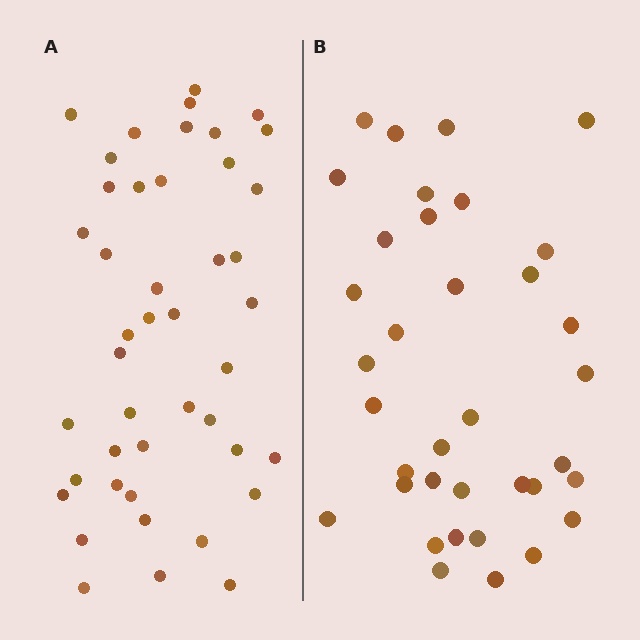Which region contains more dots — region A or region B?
Region A (the left region) has more dots.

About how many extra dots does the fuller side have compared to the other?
Region A has roughly 8 or so more dots than region B.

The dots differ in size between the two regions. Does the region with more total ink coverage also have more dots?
No. Region B has more total ink coverage because its dots are larger, but region A actually contains more individual dots. Total area can be misleading — the number of items is what matters here.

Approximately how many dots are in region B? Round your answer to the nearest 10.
About 40 dots. (The exact count is 36, which rounds to 40.)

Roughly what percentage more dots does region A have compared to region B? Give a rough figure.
About 20% more.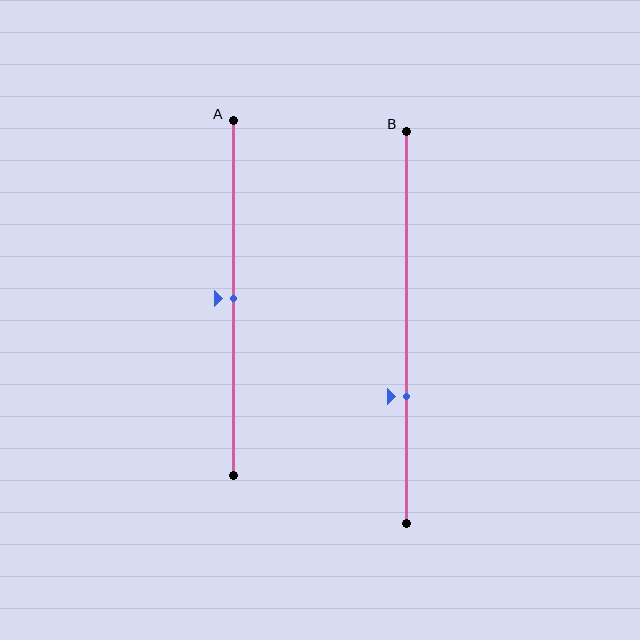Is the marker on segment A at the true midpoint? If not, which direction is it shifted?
Yes, the marker on segment A is at the true midpoint.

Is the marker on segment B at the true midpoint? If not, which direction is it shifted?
No, the marker on segment B is shifted downward by about 18% of the segment length.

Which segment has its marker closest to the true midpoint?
Segment A has its marker closest to the true midpoint.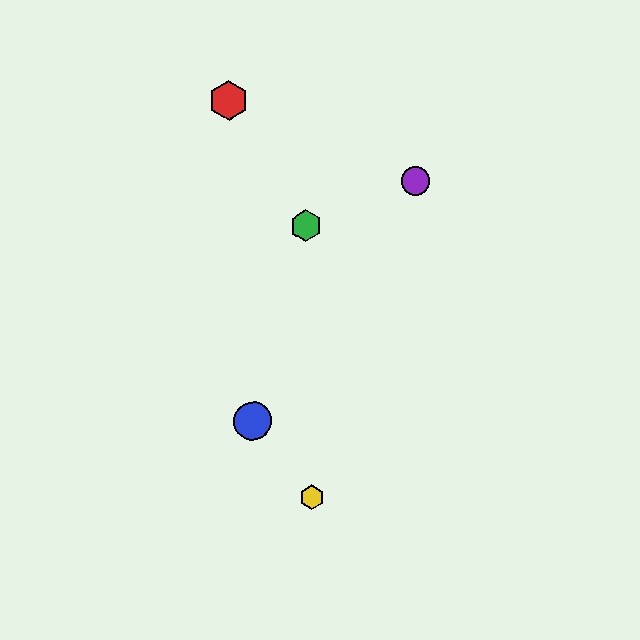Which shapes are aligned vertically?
The green hexagon, the yellow hexagon are aligned vertically.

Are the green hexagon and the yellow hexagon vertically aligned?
Yes, both are at x≈306.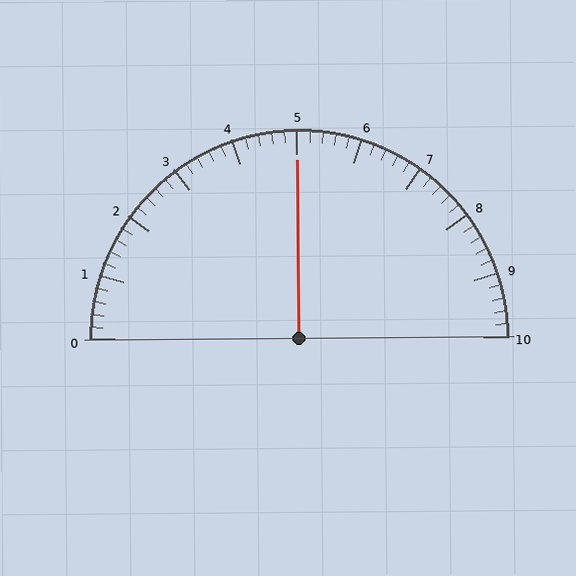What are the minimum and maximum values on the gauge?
The gauge ranges from 0 to 10.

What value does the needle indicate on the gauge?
The needle indicates approximately 5.0.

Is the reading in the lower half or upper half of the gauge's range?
The reading is in the upper half of the range (0 to 10).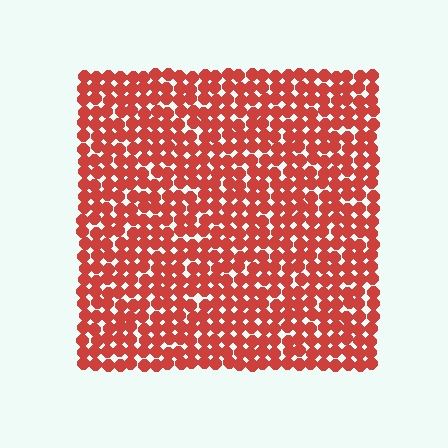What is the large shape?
The large shape is a square.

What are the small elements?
The small elements are circles.